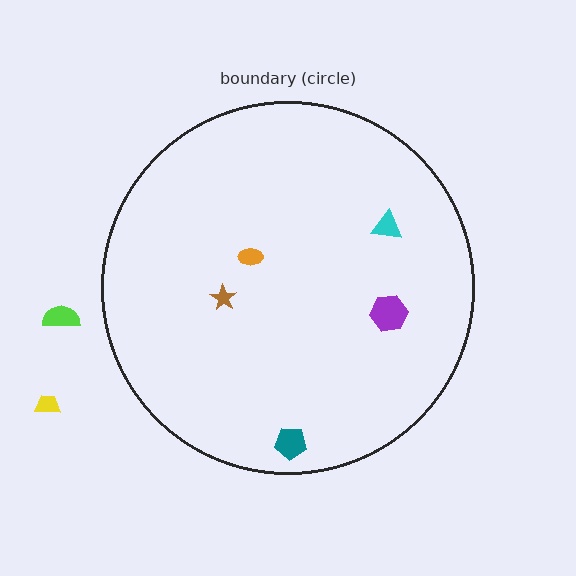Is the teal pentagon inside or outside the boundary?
Inside.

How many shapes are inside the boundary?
5 inside, 2 outside.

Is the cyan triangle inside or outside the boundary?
Inside.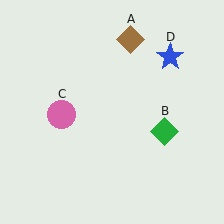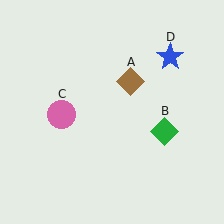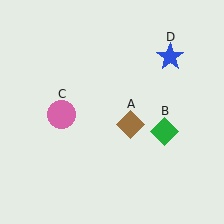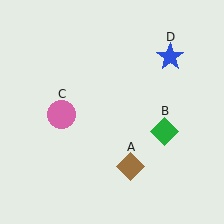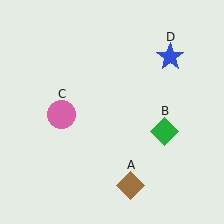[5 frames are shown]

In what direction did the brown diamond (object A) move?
The brown diamond (object A) moved down.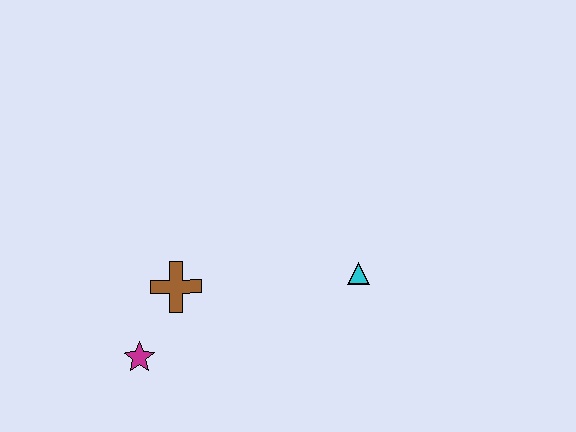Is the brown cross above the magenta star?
Yes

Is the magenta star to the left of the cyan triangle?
Yes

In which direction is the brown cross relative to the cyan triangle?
The brown cross is to the left of the cyan triangle.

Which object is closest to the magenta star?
The brown cross is closest to the magenta star.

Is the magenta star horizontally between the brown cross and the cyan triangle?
No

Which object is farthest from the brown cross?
The cyan triangle is farthest from the brown cross.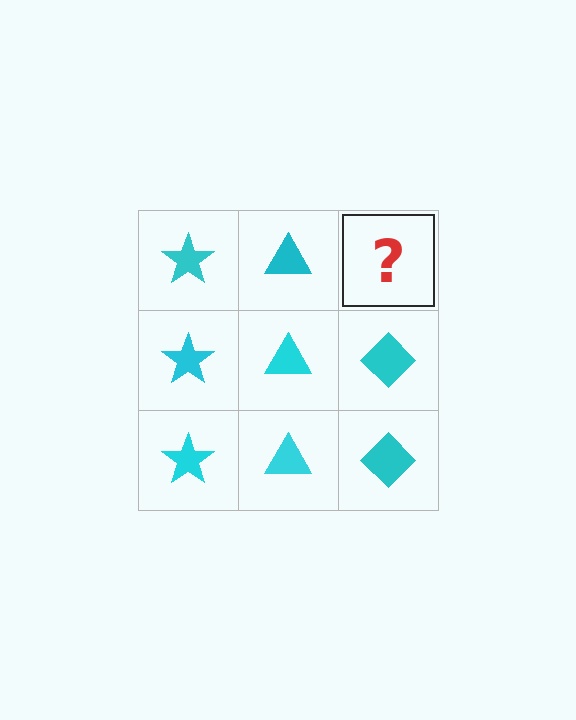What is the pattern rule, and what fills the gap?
The rule is that each column has a consistent shape. The gap should be filled with a cyan diamond.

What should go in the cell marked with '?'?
The missing cell should contain a cyan diamond.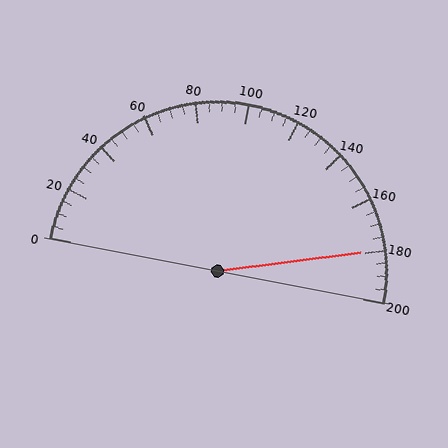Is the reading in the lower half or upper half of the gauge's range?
The reading is in the upper half of the range (0 to 200).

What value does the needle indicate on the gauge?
The needle indicates approximately 180.